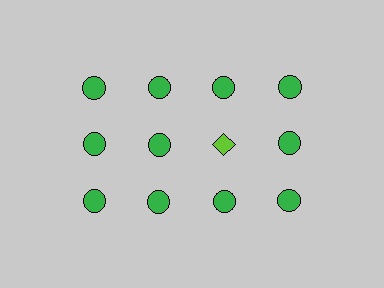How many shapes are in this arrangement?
There are 12 shapes arranged in a grid pattern.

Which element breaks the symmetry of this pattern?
The lime diamond in the second row, center column breaks the symmetry. All other shapes are green circles.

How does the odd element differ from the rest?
It differs in both color (lime instead of green) and shape (diamond instead of circle).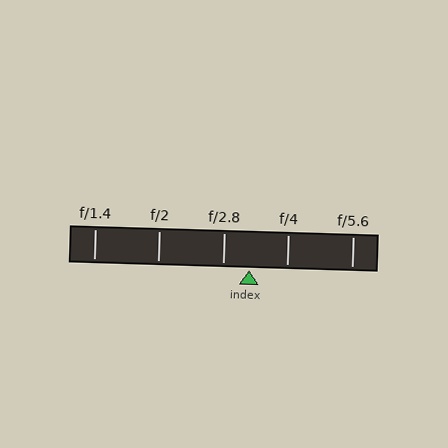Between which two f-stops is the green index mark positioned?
The index mark is between f/2.8 and f/4.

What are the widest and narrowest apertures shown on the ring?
The widest aperture shown is f/1.4 and the narrowest is f/5.6.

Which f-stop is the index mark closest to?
The index mark is closest to f/2.8.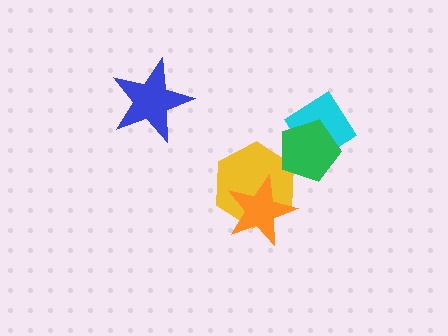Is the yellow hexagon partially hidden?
Yes, it is partially covered by another shape.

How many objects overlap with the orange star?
1 object overlaps with the orange star.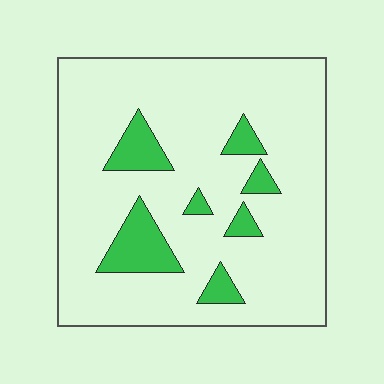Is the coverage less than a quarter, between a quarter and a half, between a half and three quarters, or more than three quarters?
Less than a quarter.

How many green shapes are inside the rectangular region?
7.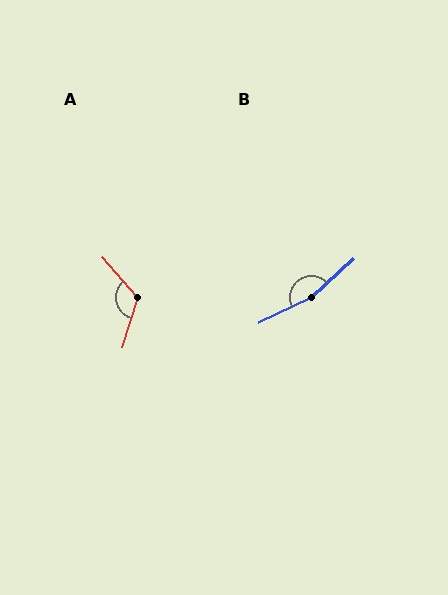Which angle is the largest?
B, at approximately 162 degrees.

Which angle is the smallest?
A, at approximately 122 degrees.